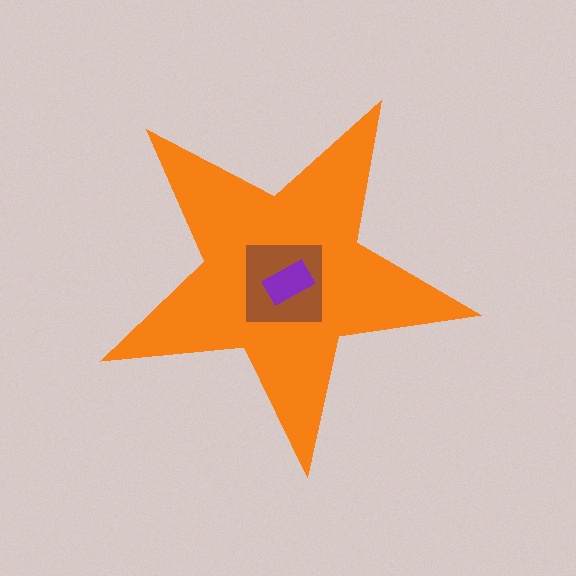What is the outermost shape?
The orange star.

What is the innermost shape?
The purple rectangle.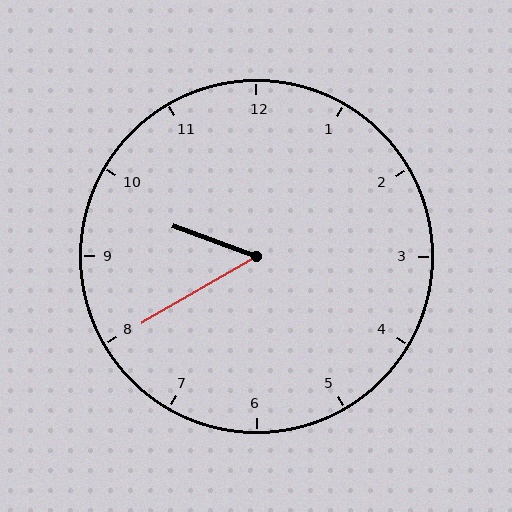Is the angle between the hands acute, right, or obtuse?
It is acute.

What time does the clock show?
9:40.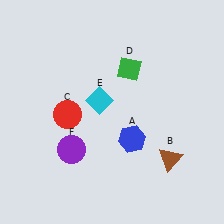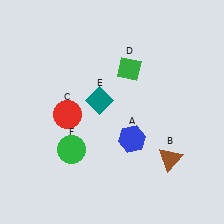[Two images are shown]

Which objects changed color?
E changed from cyan to teal. F changed from purple to green.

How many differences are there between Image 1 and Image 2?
There are 2 differences between the two images.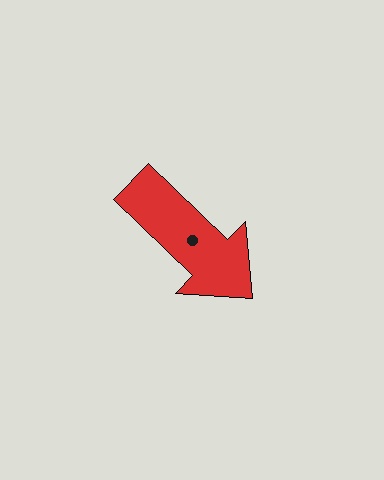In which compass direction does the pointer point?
Southeast.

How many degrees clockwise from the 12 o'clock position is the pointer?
Approximately 134 degrees.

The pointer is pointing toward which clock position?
Roughly 4 o'clock.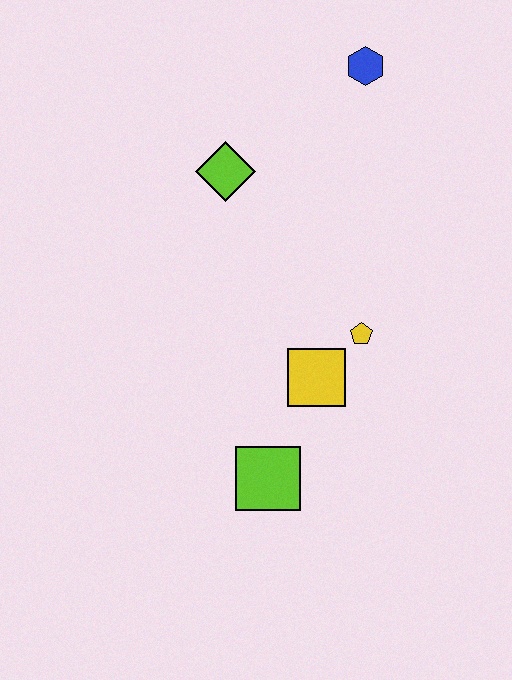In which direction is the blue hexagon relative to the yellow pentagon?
The blue hexagon is above the yellow pentagon.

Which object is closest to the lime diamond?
The blue hexagon is closest to the lime diamond.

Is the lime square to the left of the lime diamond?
No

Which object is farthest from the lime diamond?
The lime square is farthest from the lime diamond.